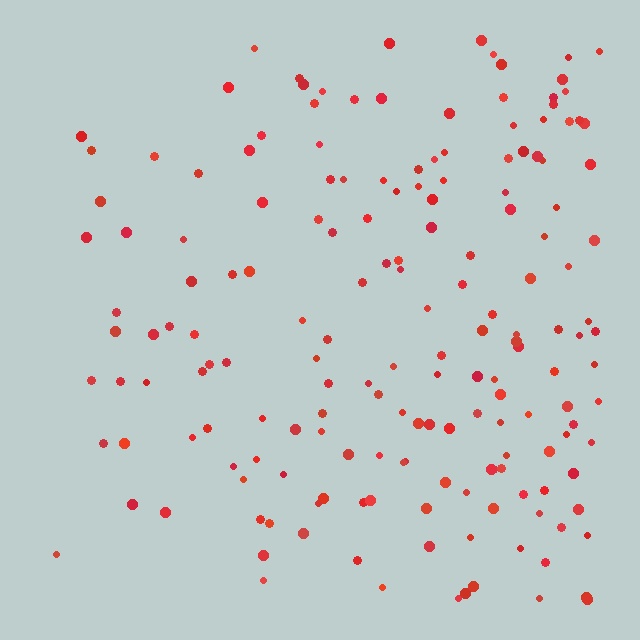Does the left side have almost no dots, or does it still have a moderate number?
Still a moderate number, just noticeably fewer than the right.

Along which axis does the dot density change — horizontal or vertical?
Horizontal.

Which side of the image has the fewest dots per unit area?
The left.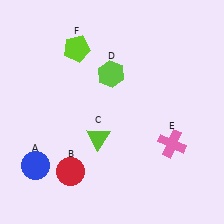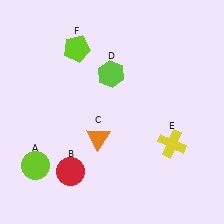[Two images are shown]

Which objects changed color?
A changed from blue to lime. C changed from lime to orange. E changed from pink to yellow.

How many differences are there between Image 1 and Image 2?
There are 3 differences between the two images.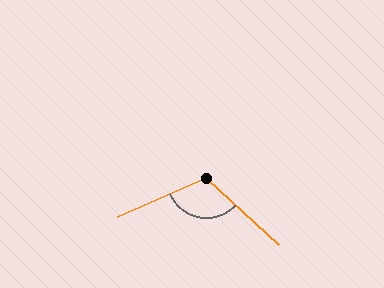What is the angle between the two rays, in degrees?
Approximately 114 degrees.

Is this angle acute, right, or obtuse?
It is obtuse.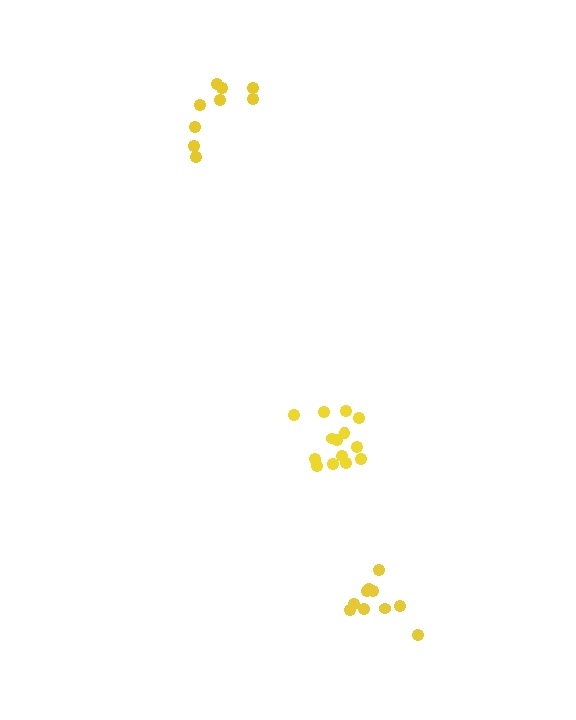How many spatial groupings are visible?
There are 3 spatial groupings.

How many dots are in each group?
Group 1: 9 dots, Group 2: 10 dots, Group 3: 14 dots (33 total).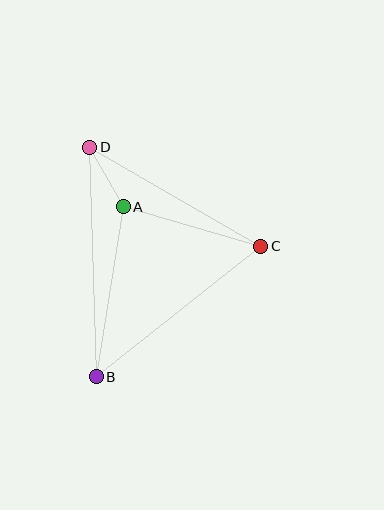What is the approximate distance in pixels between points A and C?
The distance between A and C is approximately 143 pixels.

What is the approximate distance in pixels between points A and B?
The distance between A and B is approximately 172 pixels.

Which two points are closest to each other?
Points A and D are closest to each other.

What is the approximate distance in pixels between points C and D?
The distance between C and D is approximately 197 pixels.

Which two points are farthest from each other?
Points B and D are farthest from each other.